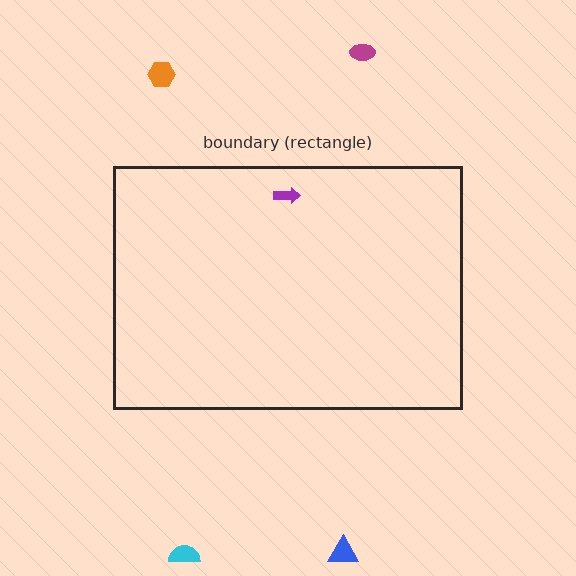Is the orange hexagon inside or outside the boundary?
Outside.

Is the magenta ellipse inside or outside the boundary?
Outside.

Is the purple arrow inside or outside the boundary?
Inside.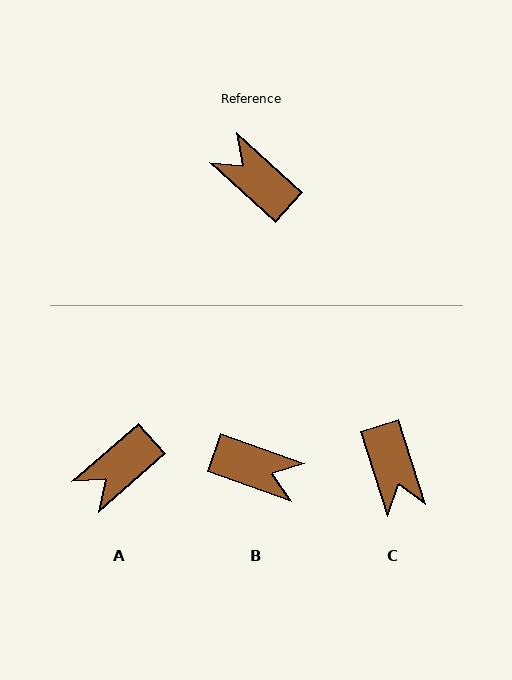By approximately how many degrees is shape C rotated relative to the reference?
Approximately 150 degrees counter-clockwise.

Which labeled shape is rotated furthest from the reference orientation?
B, about 157 degrees away.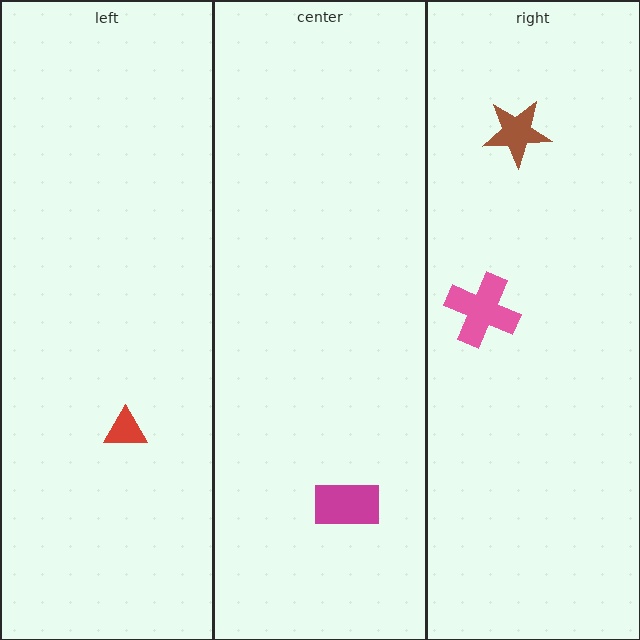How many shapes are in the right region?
2.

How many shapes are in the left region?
1.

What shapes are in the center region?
The magenta rectangle.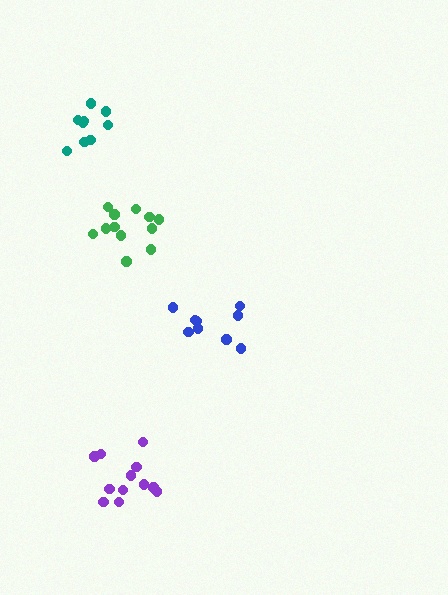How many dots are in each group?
Group 1: 9 dots, Group 2: 9 dots, Group 3: 12 dots, Group 4: 12 dots (42 total).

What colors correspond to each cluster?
The clusters are colored: teal, blue, purple, green.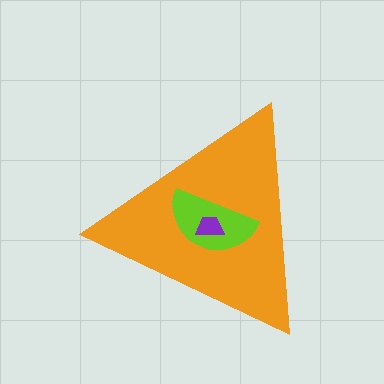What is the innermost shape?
The purple trapezoid.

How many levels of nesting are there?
3.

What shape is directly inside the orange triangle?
The lime semicircle.